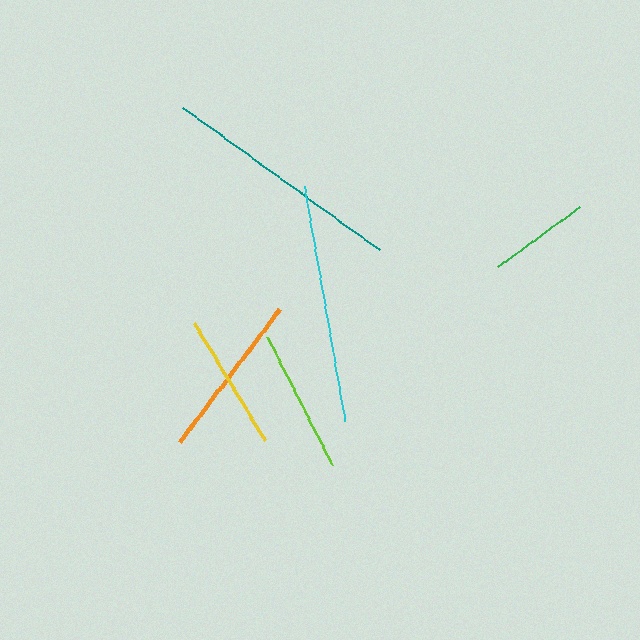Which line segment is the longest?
The teal line is the longest at approximately 242 pixels.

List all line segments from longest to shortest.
From longest to shortest: teal, cyan, orange, lime, yellow, green.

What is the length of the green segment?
The green segment is approximately 102 pixels long.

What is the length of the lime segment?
The lime segment is approximately 143 pixels long.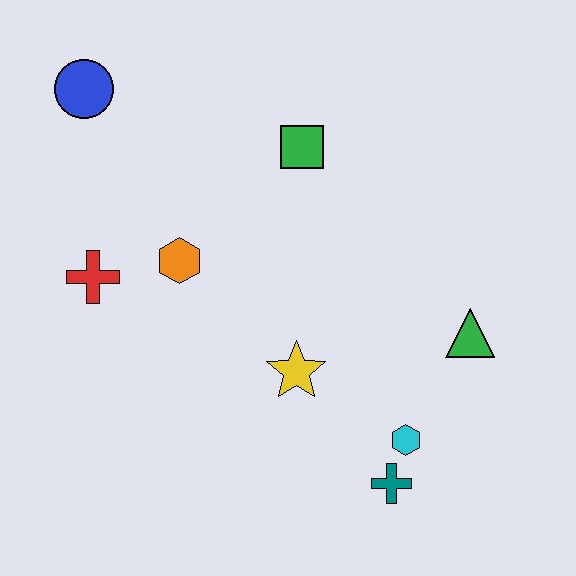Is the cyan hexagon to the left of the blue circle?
No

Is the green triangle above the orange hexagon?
No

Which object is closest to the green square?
The orange hexagon is closest to the green square.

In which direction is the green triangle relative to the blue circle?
The green triangle is to the right of the blue circle.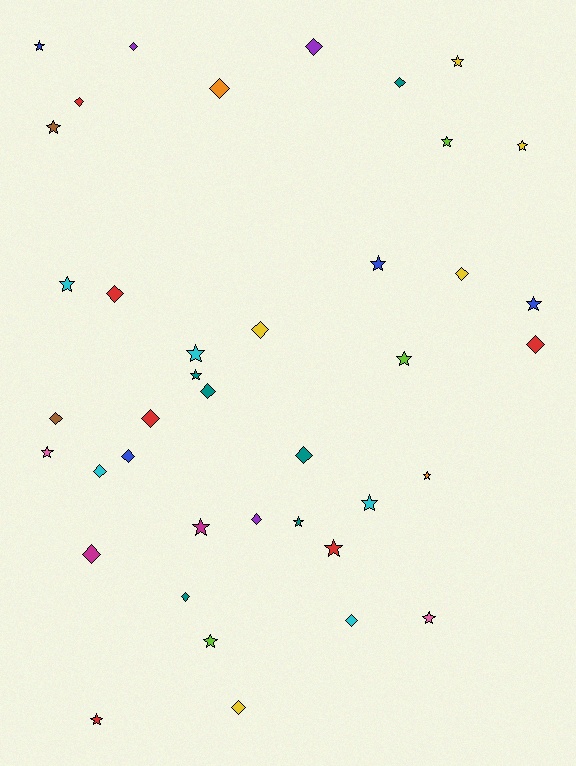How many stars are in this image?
There are 20 stars.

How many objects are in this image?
There are 40 objects.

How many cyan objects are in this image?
There are 5 cyan objects.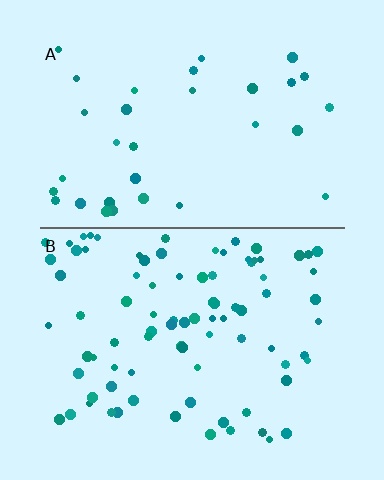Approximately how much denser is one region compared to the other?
Approximately 2.6× — region B over region A.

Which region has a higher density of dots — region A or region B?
B (the bottom).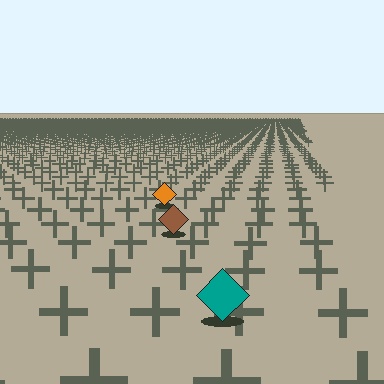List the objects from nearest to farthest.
From nearest to farthest: the teal diamond, the brown diamond, the orange diamond.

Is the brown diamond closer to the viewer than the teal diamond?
No. The teal diamond is closer — you can tell from the texture gradient: the ground texture is coarser near it.